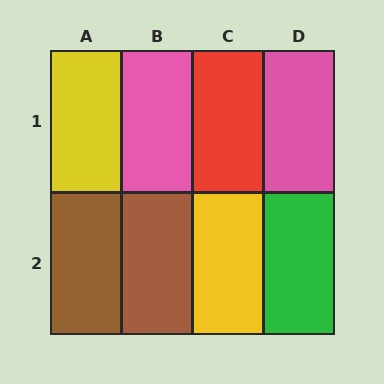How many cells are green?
1 cell is green.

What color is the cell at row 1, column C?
Red.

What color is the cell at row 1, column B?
Pink.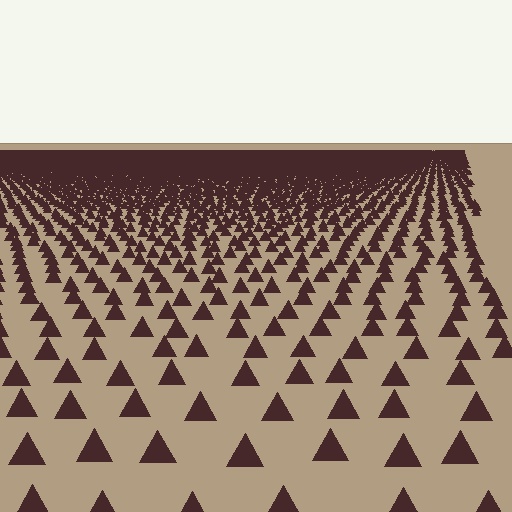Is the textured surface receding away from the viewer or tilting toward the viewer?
The surface is receding away from the viewer. Texture elements get smaller and denser toward the top.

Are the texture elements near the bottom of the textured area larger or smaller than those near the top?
Larger. Near the bottom, elements are closer to the viewer and appear at a bigger on-screen size.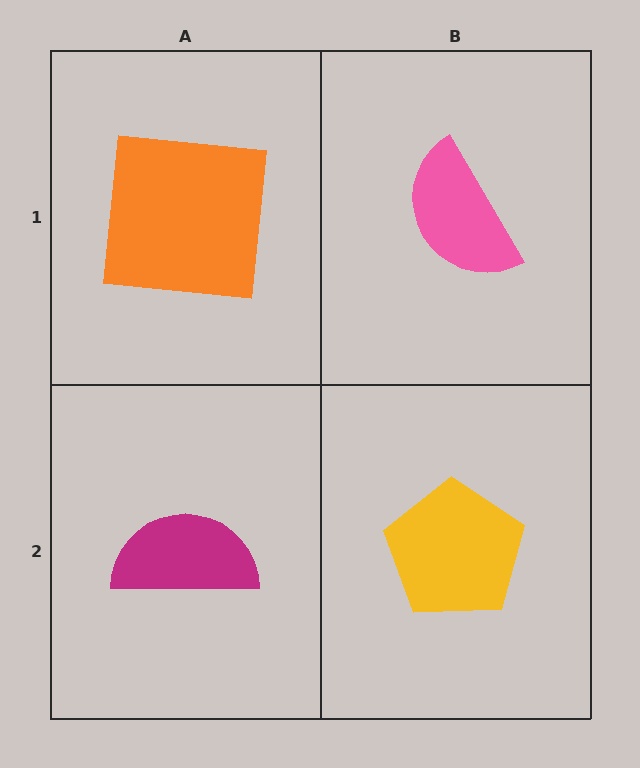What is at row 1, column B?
A pink semicircle.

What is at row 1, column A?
An orange square.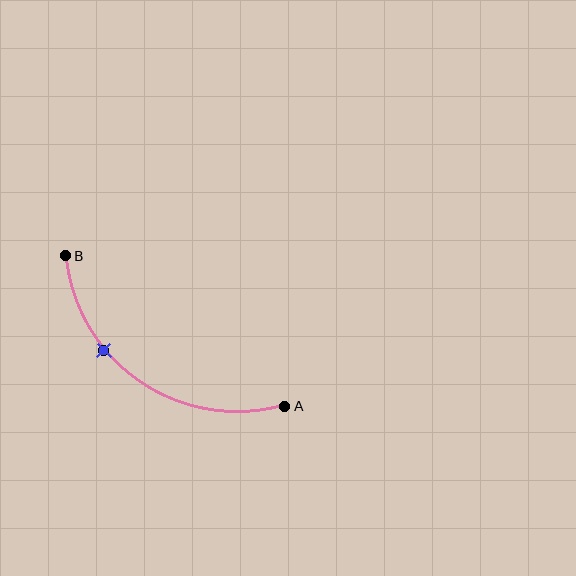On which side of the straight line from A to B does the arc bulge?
The arc bulges below and to the left of the straight line connecting A and B.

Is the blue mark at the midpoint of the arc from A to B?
No. The blue mark lies on the arc but is closer to endpoint B. The arc midpoint would be at the point on the curve equidistant along the arc from both A and B.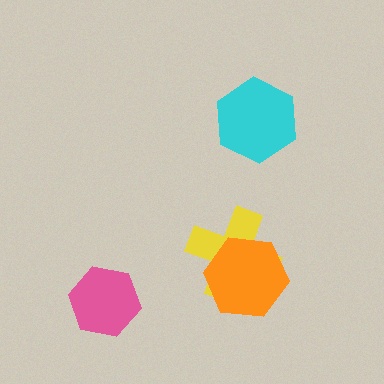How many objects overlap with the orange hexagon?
1 object overlaps with the orange hexagon.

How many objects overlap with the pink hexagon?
0 objects overlap with the pink hexagon.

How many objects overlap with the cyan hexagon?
0 objects overlap with the cyan hexagon.